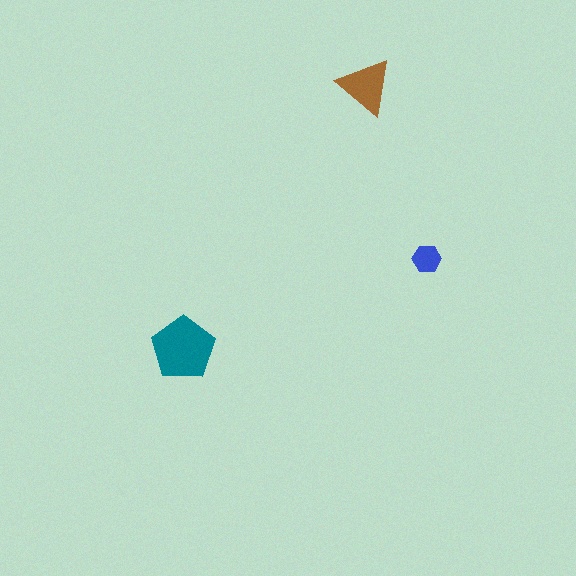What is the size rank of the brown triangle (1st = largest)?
2nd.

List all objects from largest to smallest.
The teal pentagon, the brown triangle, the blue hexagon.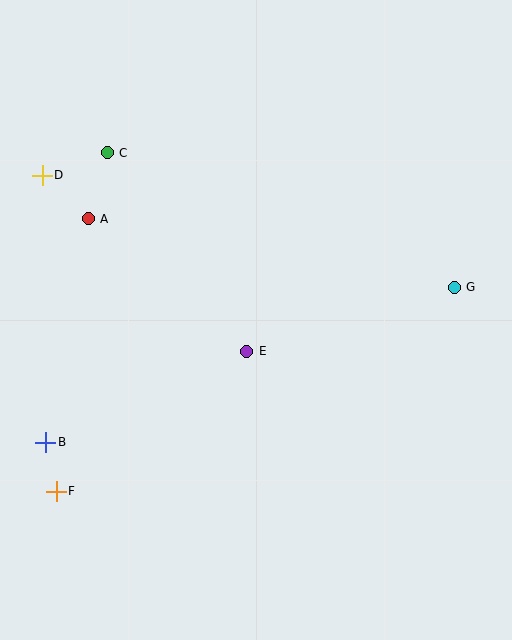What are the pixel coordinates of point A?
Point A is at (88, 219).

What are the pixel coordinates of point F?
Point F is at (56, 491).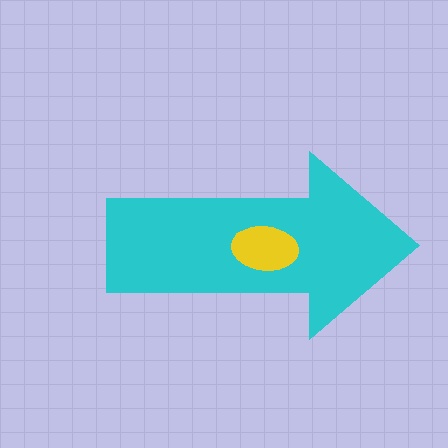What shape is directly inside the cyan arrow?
The yellow ellipse.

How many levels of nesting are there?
2.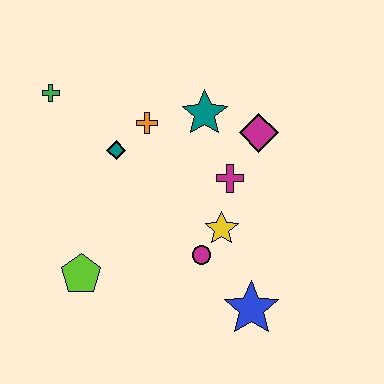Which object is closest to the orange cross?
The teal diamond is closest to the orange cross.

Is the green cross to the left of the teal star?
Yes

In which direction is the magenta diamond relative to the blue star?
The magenta diamond is above the blue star.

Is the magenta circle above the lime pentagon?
Yes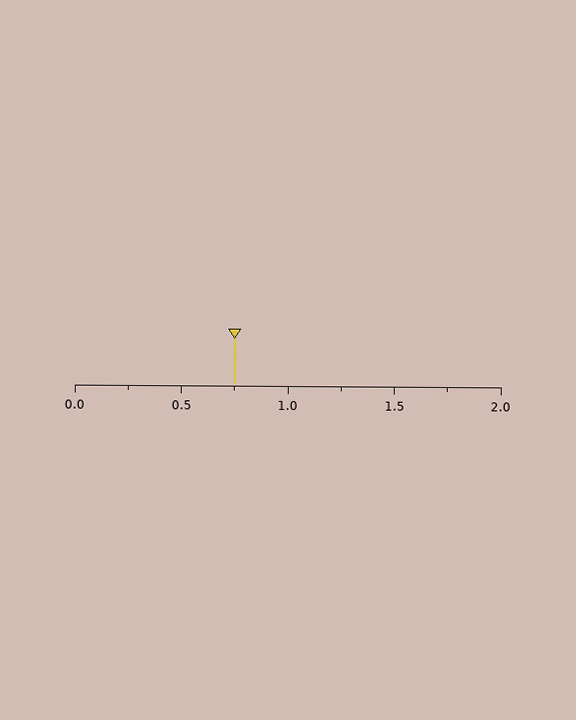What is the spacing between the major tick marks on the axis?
The major ticks are spaced 0.5 apart.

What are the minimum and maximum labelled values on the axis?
The axis runs from 0.0 to 2.0.